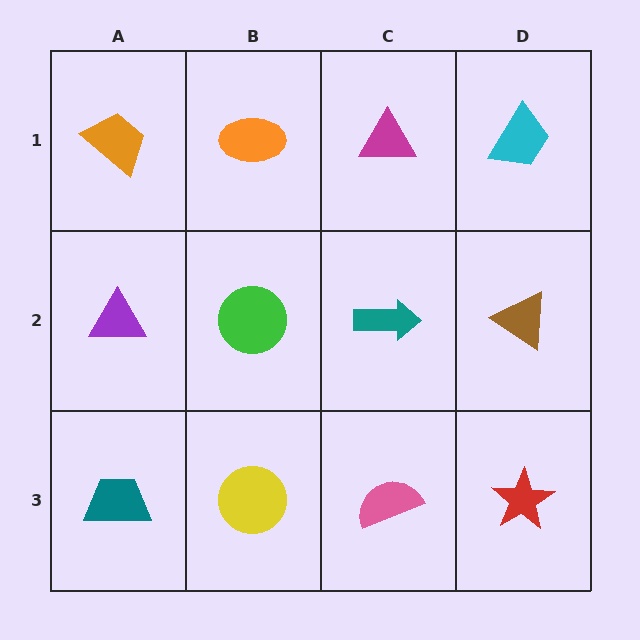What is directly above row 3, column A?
A purple triangle.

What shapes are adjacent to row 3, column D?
A brown triangle (row 2, column D), a pink semicircle (row 3, column C).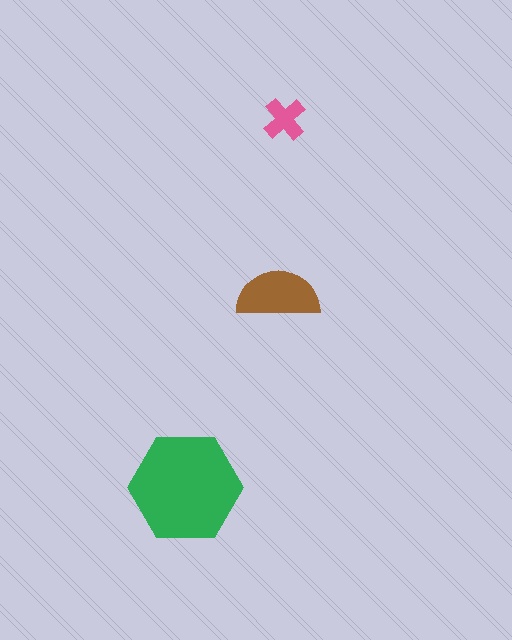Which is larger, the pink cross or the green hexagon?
The green hexagon.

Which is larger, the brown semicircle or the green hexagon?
The green hexagon.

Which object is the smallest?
The pink cross.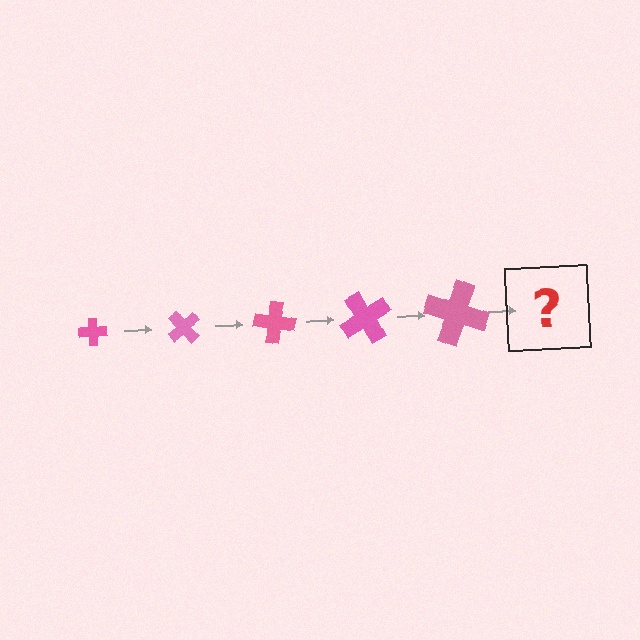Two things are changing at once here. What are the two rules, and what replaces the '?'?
The two rules are that the cross grows larger each step and it rotates 50 degrees each step. The '?' should be a cross, larger than the previous one and rotated 250 degrees from the start.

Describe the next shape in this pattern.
It should be a cross, larger than the previous one and rotated 250 degrees from the start.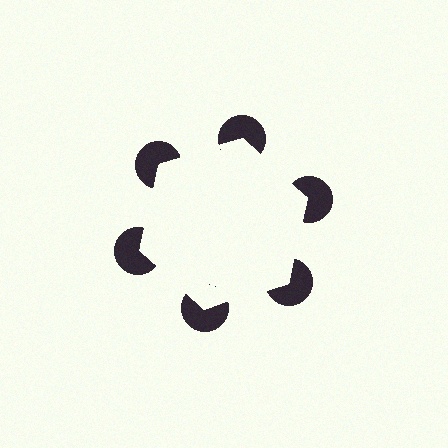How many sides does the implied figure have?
6 sides.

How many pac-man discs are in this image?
There are 6 — one at each vertex of the illusory hexagon.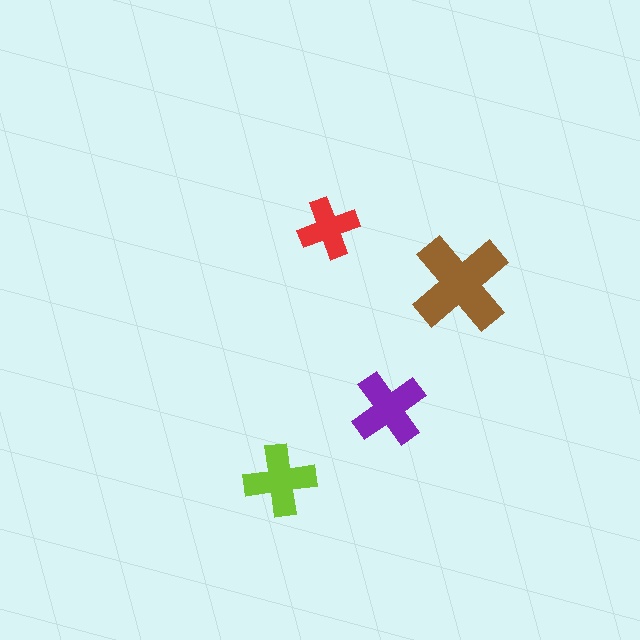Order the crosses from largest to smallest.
the brown one, the purple one, the lime one, the red one.